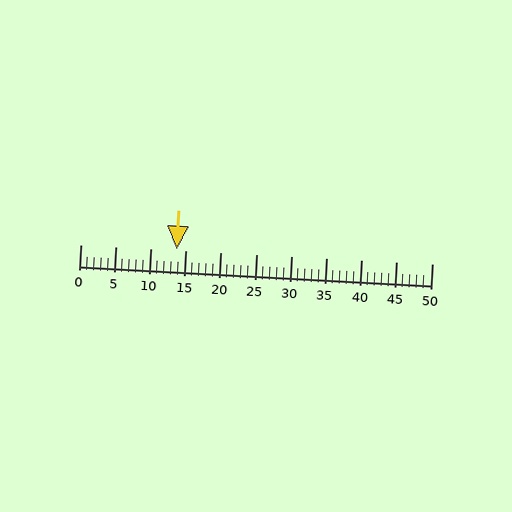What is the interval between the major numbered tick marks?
The major tick marks are spaced 5 units apart.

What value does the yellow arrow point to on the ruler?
The yellow arrow points to approximately 14.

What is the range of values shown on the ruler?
The ruler shows values from 0 to 50.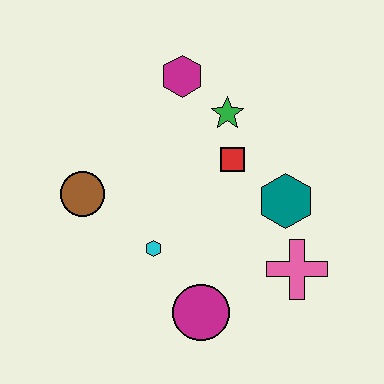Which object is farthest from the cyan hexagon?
The magenta hexagon is farthest from the cyan hexagon.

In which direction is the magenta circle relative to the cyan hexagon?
The magenta circle is below the cyan hexagon.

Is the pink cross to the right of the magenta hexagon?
Yes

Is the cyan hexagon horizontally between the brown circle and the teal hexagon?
Yes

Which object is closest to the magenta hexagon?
The green star is closest to the magenta hexagon.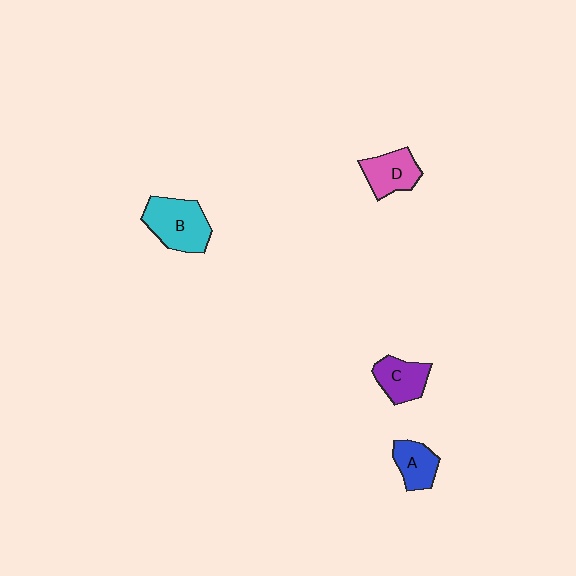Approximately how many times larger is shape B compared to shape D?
Approximately 1.4 times.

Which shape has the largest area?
Shape B (cyan).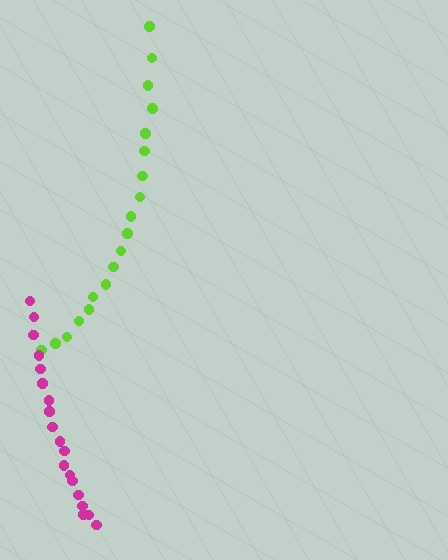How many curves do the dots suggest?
There are 2 distinct paths.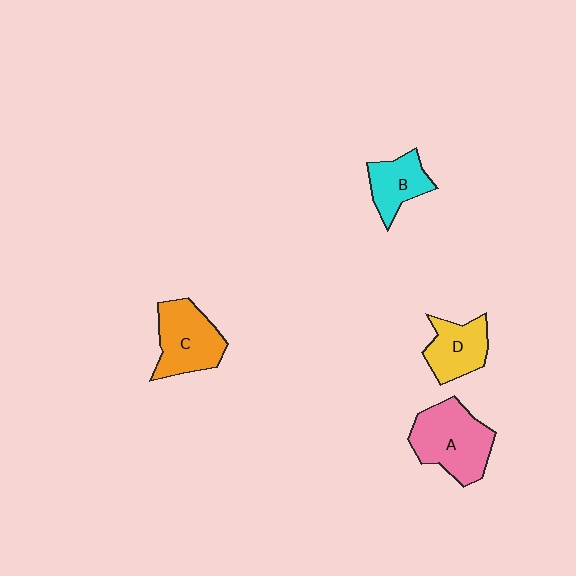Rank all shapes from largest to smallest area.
From largest to smallest: A (pink), C (orange), D (yellow), B (cyan).